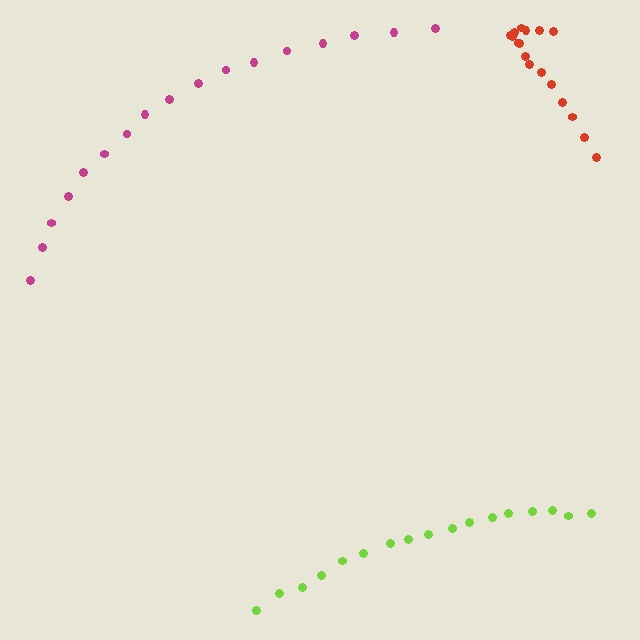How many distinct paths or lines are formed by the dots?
There are 3 distinct paths.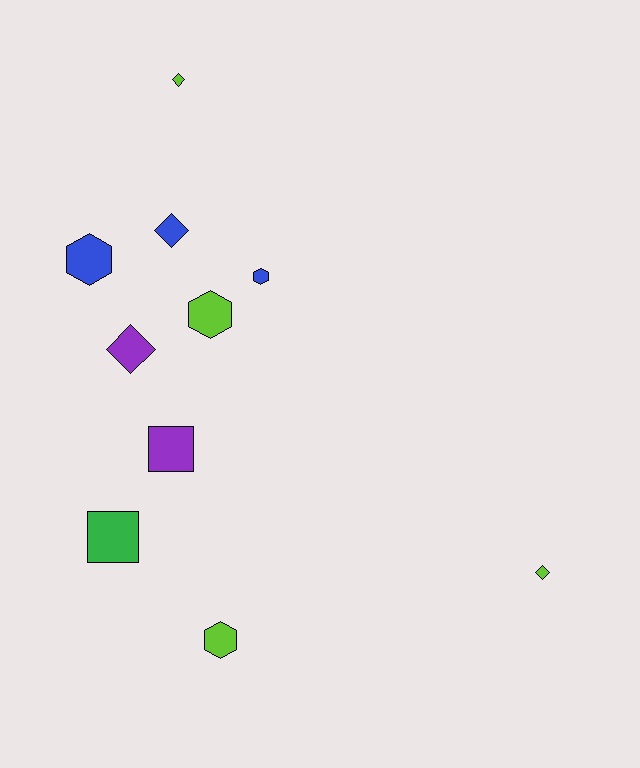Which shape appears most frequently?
Diamond, with 4 objects.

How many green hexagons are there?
There are no green hexagons.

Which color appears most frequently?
Lime, with 4 objects.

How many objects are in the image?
There are 10 objects.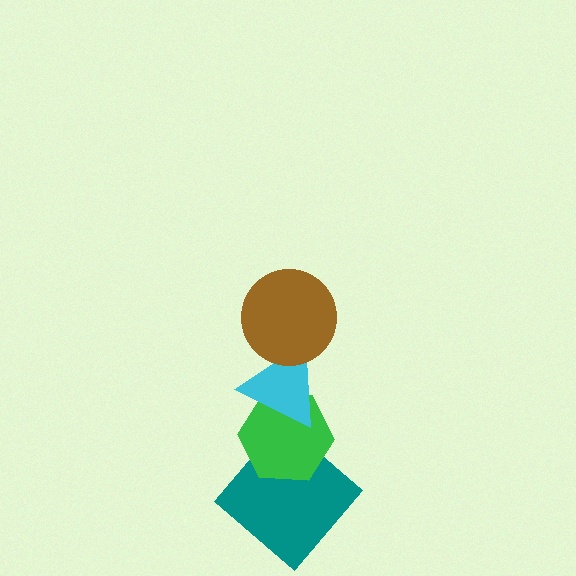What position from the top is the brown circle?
The brown circle is 1st from the top.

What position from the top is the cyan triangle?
The cyan triangle is 2nd from the top.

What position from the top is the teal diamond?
The teal diamond is 4th from the top.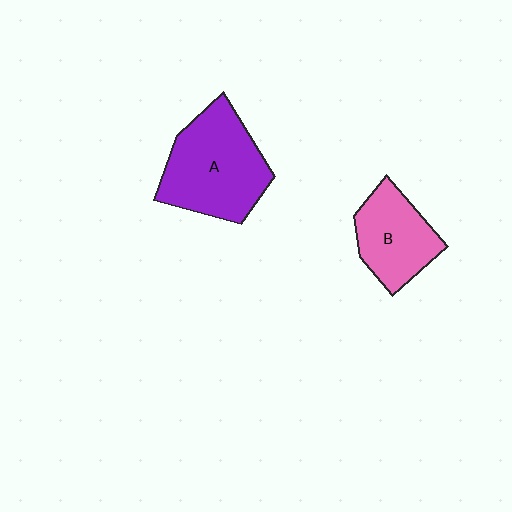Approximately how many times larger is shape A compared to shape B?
Approximately 1.5 times.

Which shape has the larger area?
Shape A (purple).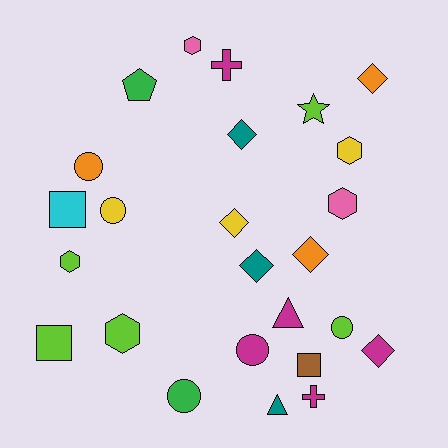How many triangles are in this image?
There are 2 triangles.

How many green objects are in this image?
There are 2 green objects.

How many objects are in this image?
There are 25 objects.